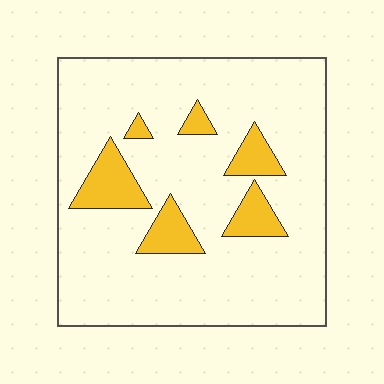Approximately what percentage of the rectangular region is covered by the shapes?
Approximately 15%.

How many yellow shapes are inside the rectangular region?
6.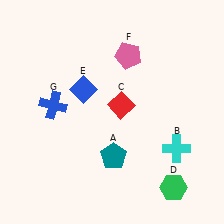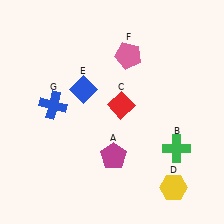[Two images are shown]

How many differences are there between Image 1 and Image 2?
There are 3 differences between the two images.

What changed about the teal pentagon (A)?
In Image 1, A is teal. In Image 2, it changed to magenta.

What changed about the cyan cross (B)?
In Image 1, B is cyan. In Image 2, it changed to green.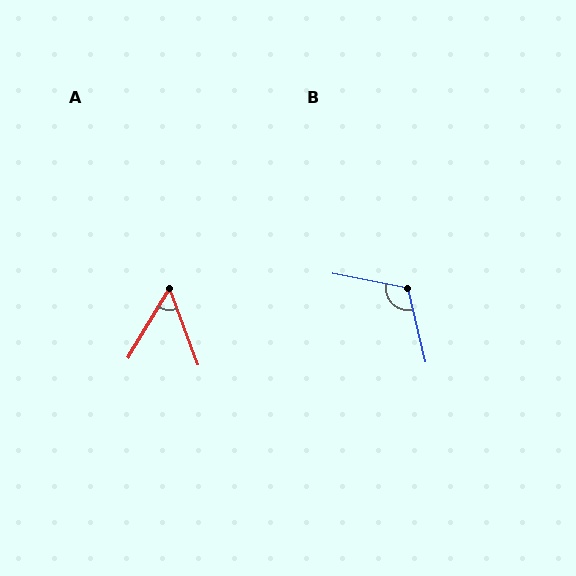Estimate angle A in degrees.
Approximately 51 degrees.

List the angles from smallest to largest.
A (51°), B (114°).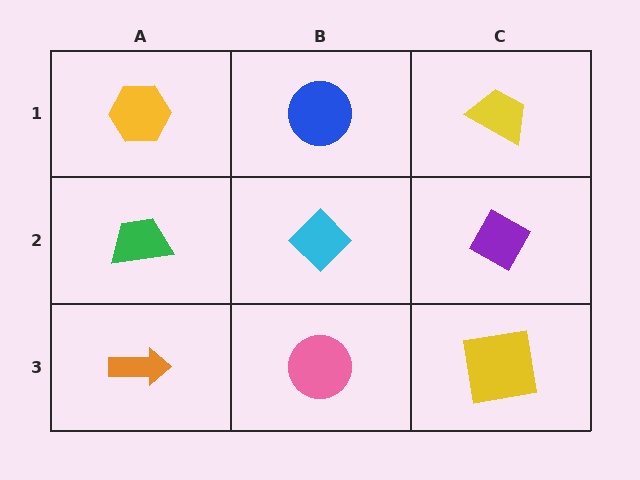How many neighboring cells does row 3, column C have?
2.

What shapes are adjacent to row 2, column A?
A yellow hexagon (row 1, column A), an orange arrow (row 3, column A), a cyan diamond (row 2, column B).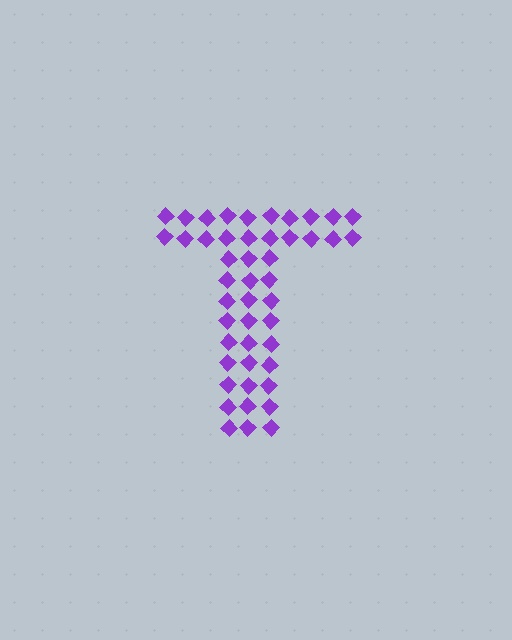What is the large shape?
The large shape is the letter T.